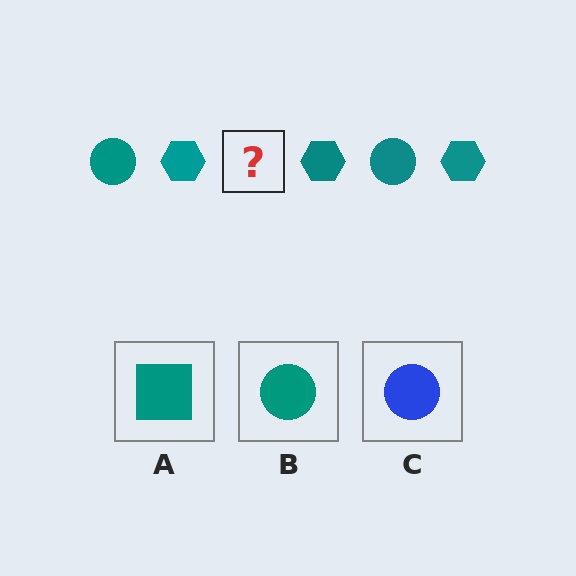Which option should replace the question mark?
Option B.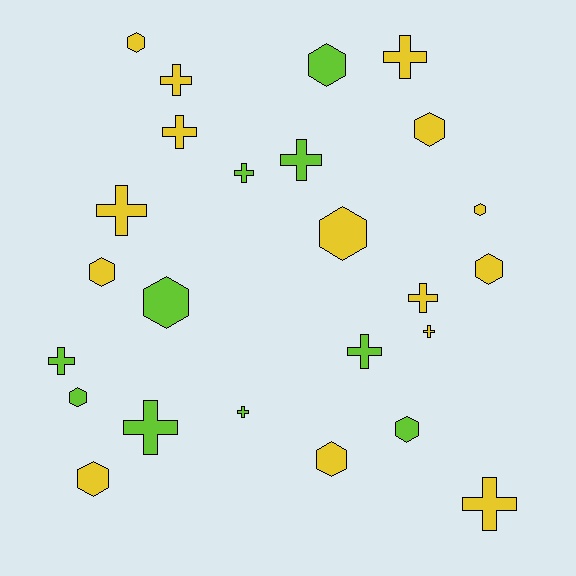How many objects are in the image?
There are 25 objects.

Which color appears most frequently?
Yellow, with 15 objects.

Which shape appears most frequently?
Cross, with 13 objects.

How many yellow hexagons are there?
There are 8 yellow hexagons.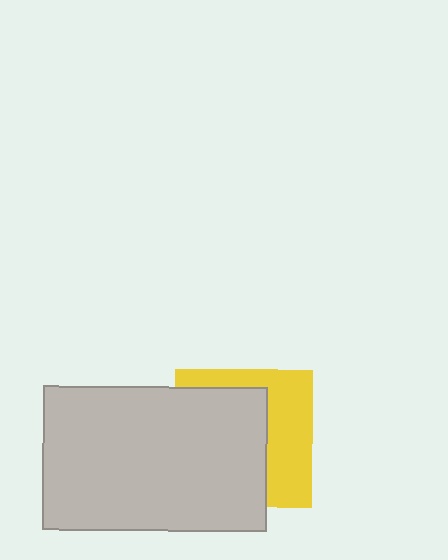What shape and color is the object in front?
The object in front is a light gray rectangle.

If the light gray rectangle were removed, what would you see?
You would see the complete yellow square.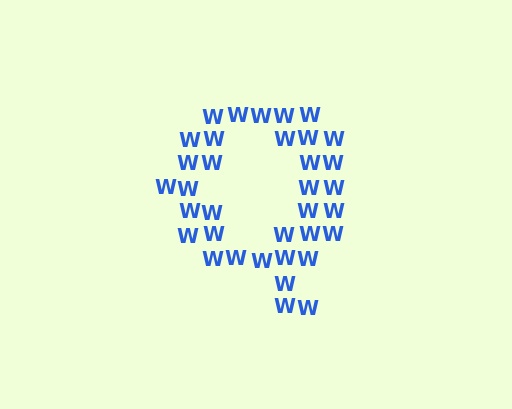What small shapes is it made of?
It is made of small letter W's.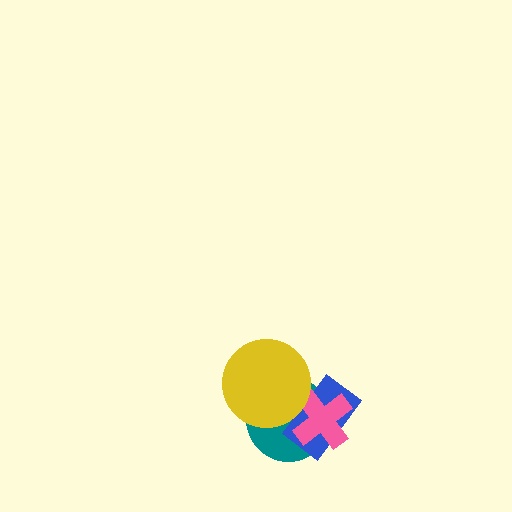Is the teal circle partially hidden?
Yes, it is partially covered by another shape.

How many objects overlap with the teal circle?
3 objects overlap with the teal circle.